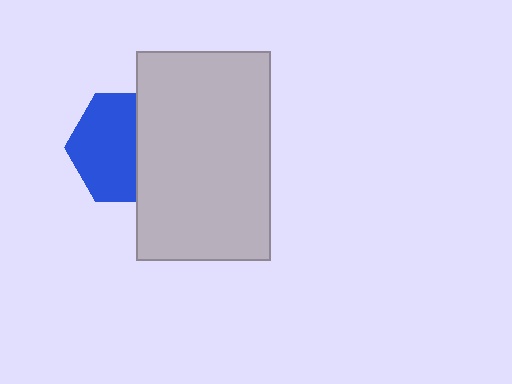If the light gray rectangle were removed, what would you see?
You would see the complete blue hexagon.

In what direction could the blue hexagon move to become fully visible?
The blue hexagon could move left. That would shift it out from behind the light gray rectangle entirely.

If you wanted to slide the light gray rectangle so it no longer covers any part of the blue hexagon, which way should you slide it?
Slide it right — that is the most direct way to separate the two shapes.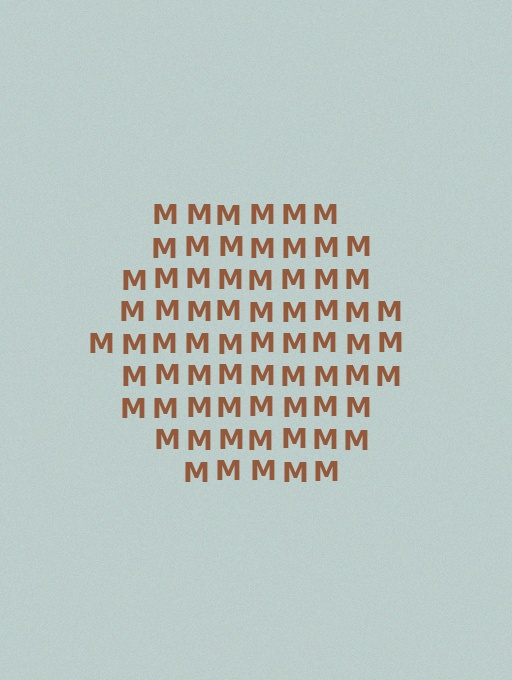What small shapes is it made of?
It is made of small letter M's.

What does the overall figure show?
The overall figure shows a hexagon.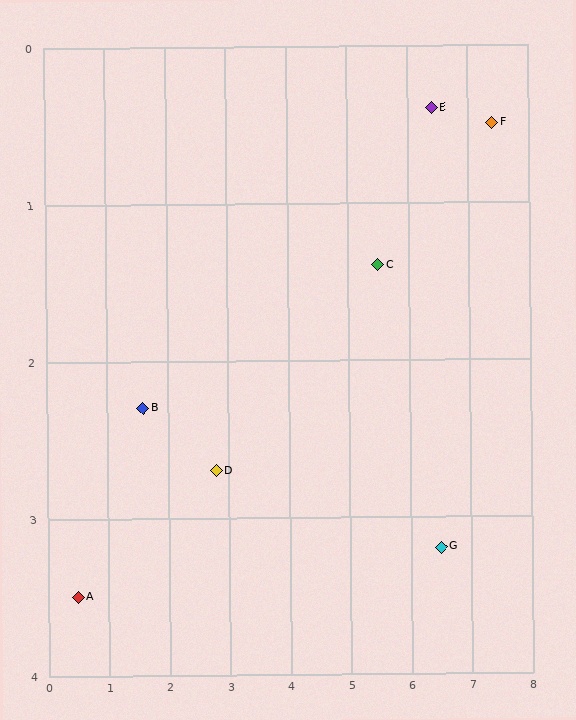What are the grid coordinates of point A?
Point A is at approximately (0.5, 3.5).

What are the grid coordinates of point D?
Point D is at approximately (2.8, 2.7).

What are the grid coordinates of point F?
Point F is at approximately (7.4, 0.5).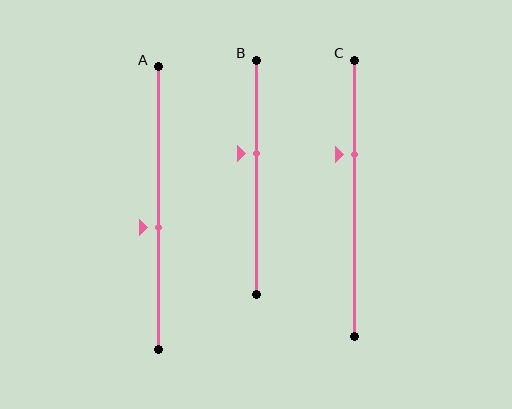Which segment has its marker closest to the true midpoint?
Segment A has its marker closest to the true midpoint.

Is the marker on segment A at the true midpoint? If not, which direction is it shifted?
No, the marker on segment A is shifted downward by about 7% of the segment length.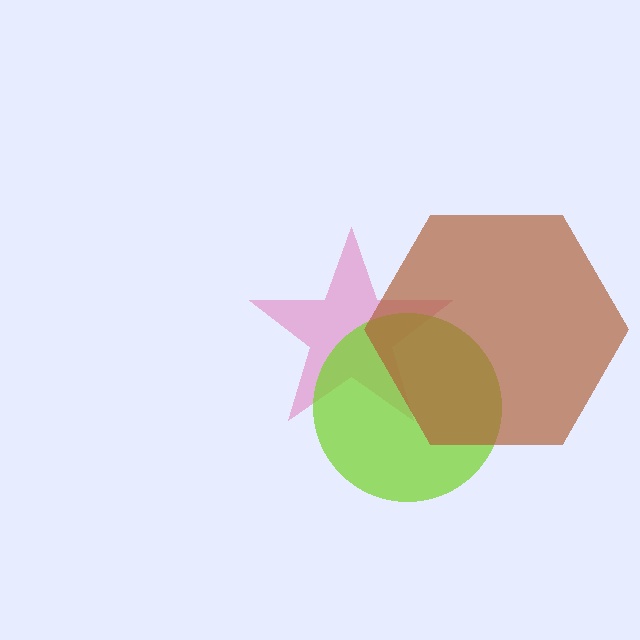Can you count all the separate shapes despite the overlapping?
Yes, there are 3 separate shapes.